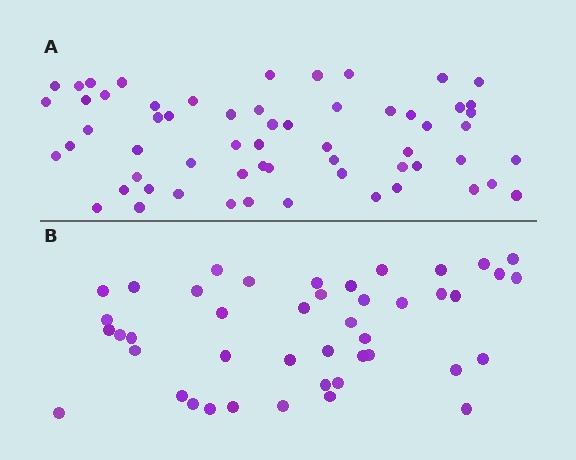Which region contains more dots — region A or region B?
Region A (the top region) has more dots.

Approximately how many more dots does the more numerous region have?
Region A has approximately 15 more dots than region B.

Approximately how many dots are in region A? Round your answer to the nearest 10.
About 60 dots.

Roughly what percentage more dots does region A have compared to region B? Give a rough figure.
About 35% more.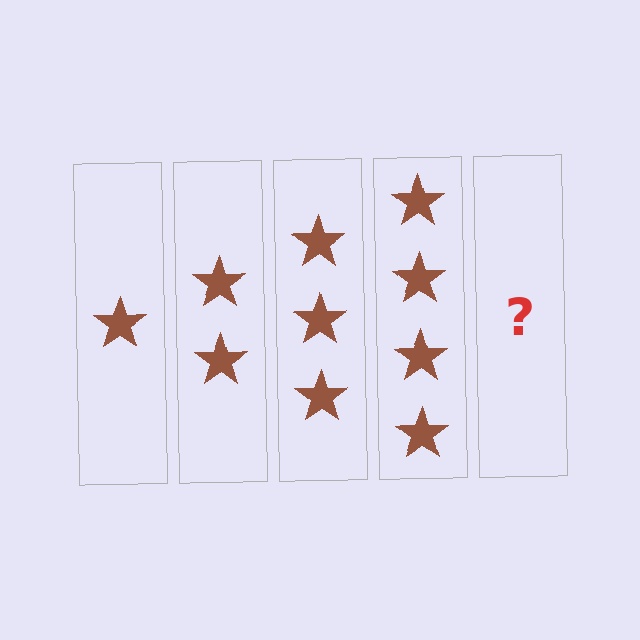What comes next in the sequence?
The next element should be 5 stars.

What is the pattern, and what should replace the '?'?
The pattern is that each step adds one more star. The '?' should be 5 stars.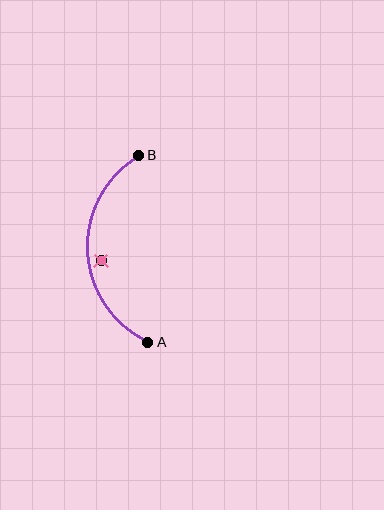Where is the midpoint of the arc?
The arc midpoint is the point on the curve farthest from the straight line joining A and B. It sits to the left of that line.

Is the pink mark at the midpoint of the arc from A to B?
No — the pink mark does not lie on the arc at all. It sits slightly inside the curve.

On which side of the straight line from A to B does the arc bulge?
The arc bulges to the left of the straight line connecting A and B.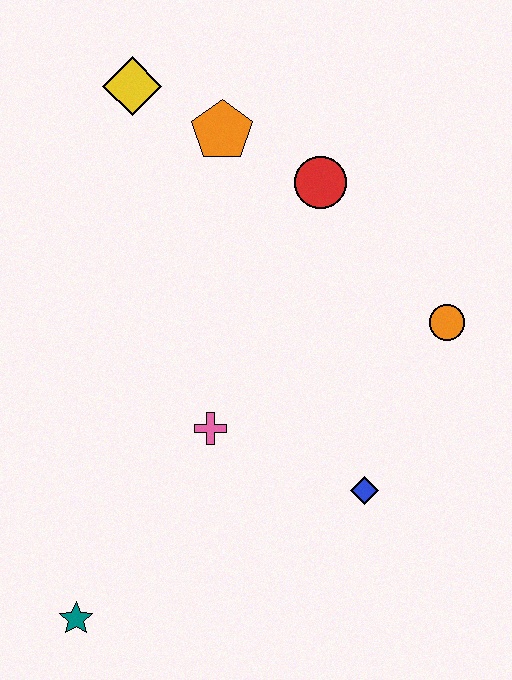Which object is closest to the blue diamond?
The pink cross is closest to the blue diamond.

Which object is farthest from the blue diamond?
The yellow diamond is farthest from the blue diamond.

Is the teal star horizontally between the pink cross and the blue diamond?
No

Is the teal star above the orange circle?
No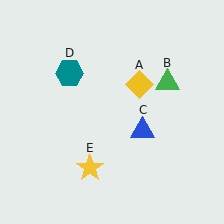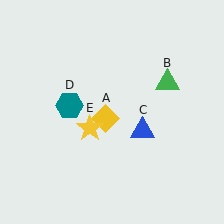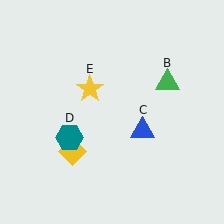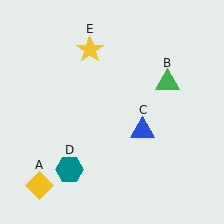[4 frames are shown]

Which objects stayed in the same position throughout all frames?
Green triangle (object B) and blue triangle (object C) remained stationary.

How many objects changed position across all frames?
3 objects changed position: yellow diamond (object A), teal hexagon (object D), yellow star (object E).